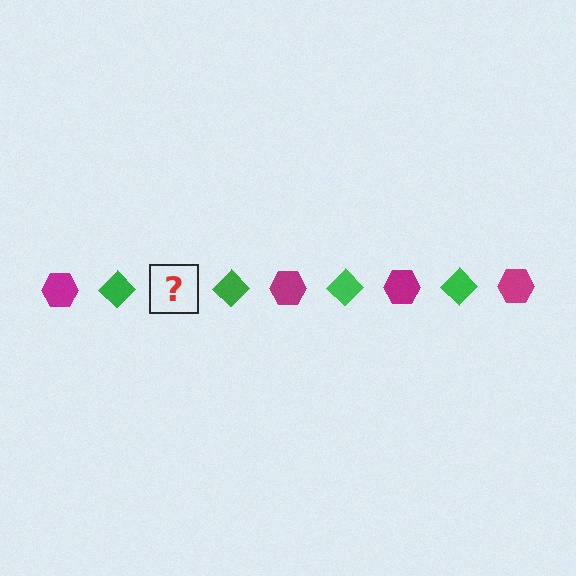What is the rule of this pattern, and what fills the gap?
The rule is that the pattern alternates between magenta hexagon and green diamond. The gap should be filled with a magenta hexagon.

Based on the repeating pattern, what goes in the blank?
The blank should be a magenta hexagon.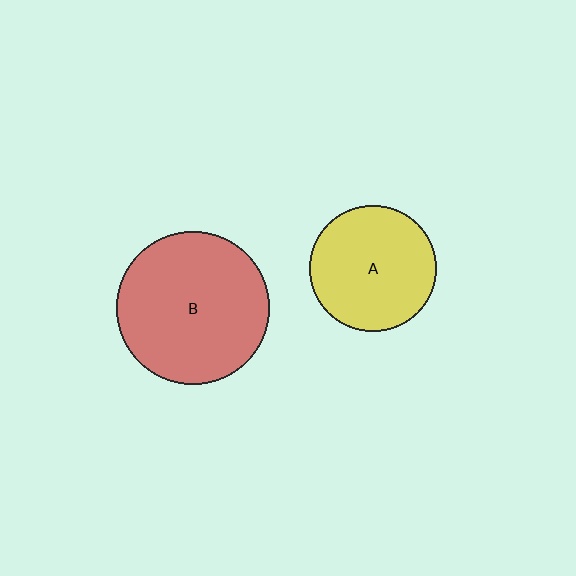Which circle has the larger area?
Circle B (red).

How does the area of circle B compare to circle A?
Approximately 1.5 times.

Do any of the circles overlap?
No, none of the circles overlap.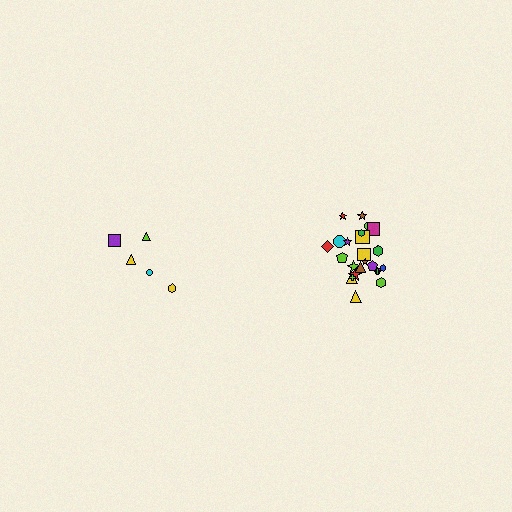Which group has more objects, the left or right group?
The right group.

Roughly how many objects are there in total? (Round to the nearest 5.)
Roughly 30 objects in total.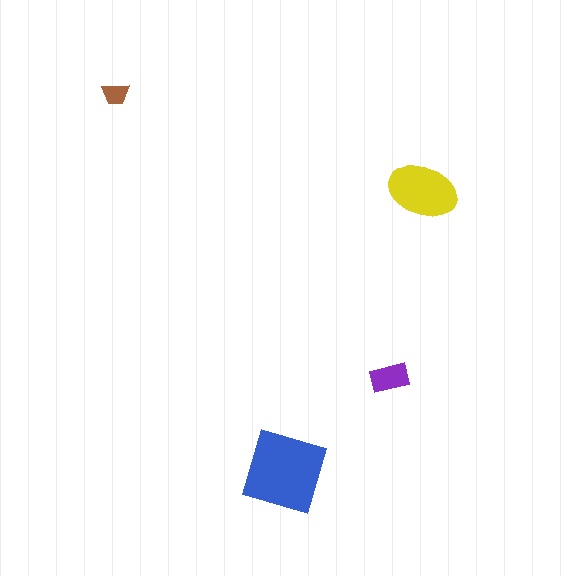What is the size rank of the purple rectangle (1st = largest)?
3rd.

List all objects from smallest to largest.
The brown trapezoid, the purple rectangle, the yellow ellipse, the blue square.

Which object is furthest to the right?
The yellow ellipse is rightmost.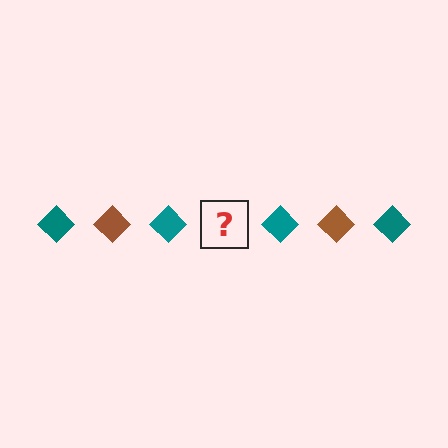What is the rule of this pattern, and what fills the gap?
The rule is that the pattern cycles through teal, brown diamonds. The gap should be filled with a brown diamond.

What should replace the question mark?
The question mark should be replaced with a brown diamond.